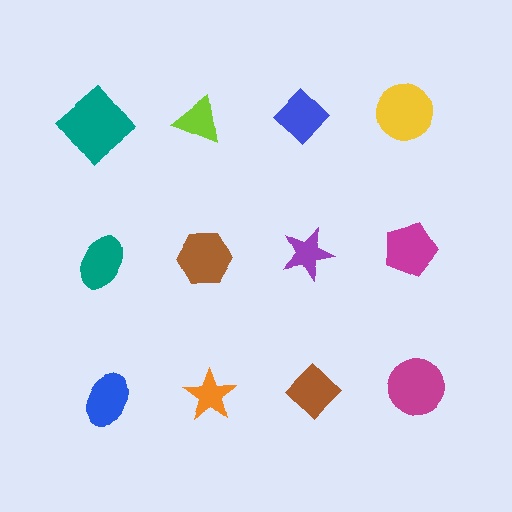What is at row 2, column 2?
A brown hexagon.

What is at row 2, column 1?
A teal ellipse.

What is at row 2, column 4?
A magenta pentagon.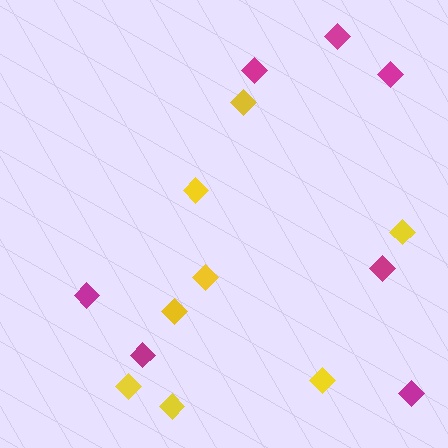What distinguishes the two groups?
There are 2 groups: one group of magenta diamonds (7) and one group of yellow diamonds (8).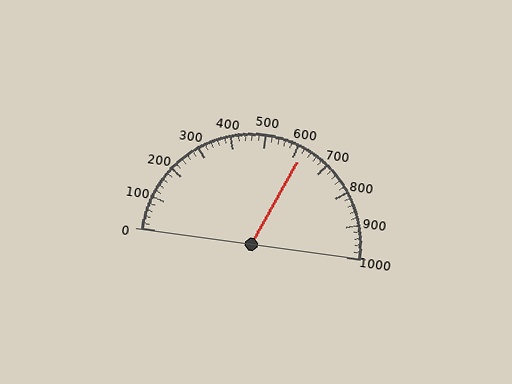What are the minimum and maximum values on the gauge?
The gauge ranges from 0 to 1000.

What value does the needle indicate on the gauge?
The needle indicates approximately 620.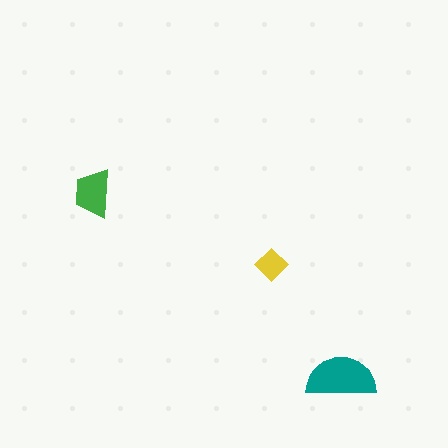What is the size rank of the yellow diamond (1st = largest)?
3rd.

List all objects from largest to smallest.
The teal semicircle, the green trapezoid, the yellow diamond.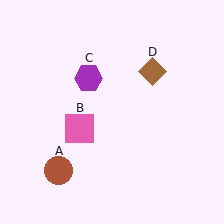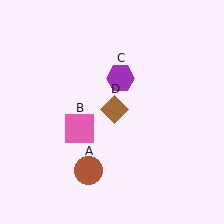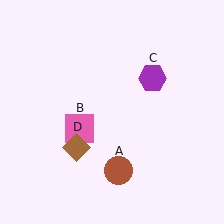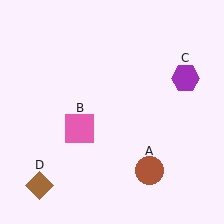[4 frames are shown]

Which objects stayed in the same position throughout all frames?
Pink square (object B) remained stationary.